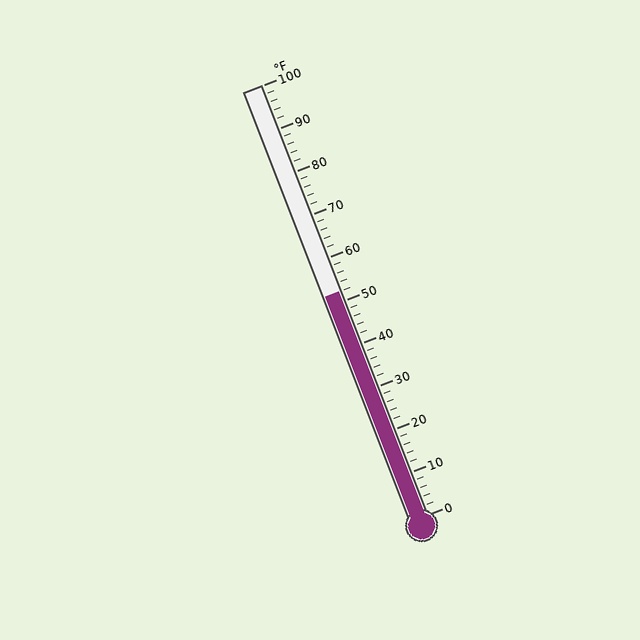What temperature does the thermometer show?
The thermometer shows approximately 52°F.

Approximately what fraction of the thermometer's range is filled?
The thermometer is filled to approximately 50% of its range.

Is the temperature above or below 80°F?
The temperature is below 80°F.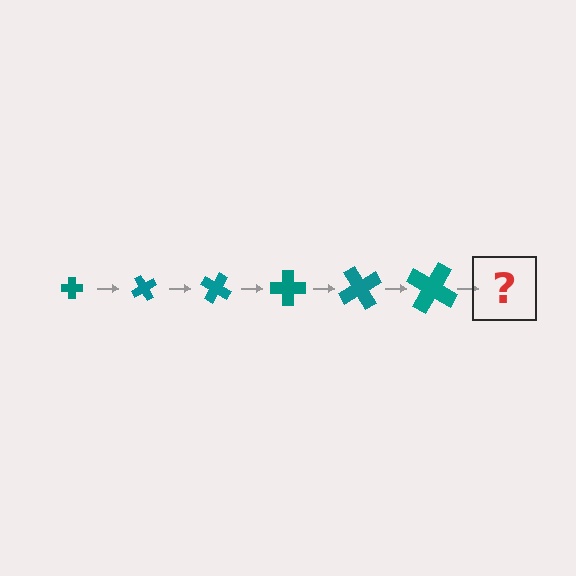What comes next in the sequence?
The next element should be a cross, larger than the previous one and rotated 360 degrees from the start.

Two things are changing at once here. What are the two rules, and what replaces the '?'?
The two rules are that the cross grows larger each step and it rotates 60 degrees each step. The '?' should be a cross, larger than the previous one and rotated 360 degrees from the start.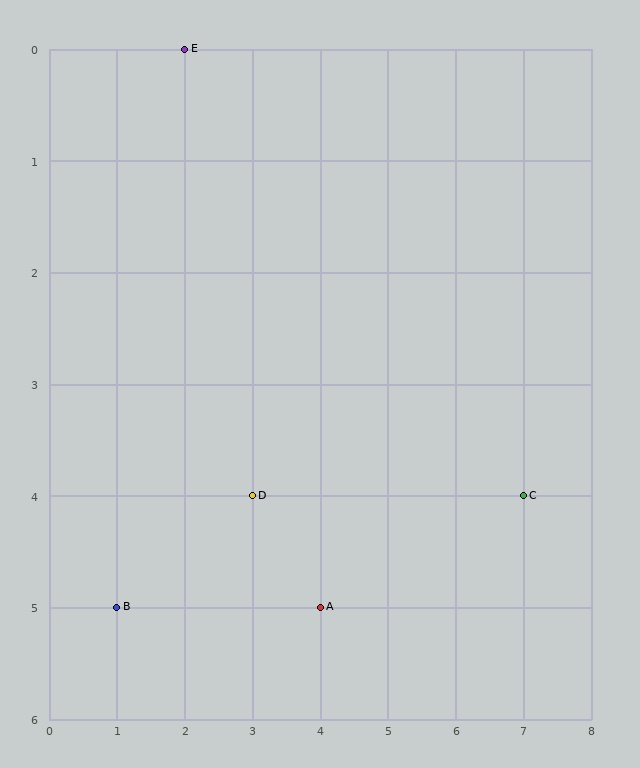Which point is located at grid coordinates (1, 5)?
Point B is at (1, 5).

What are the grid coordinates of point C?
Point C is at grid coordinates (7, 4).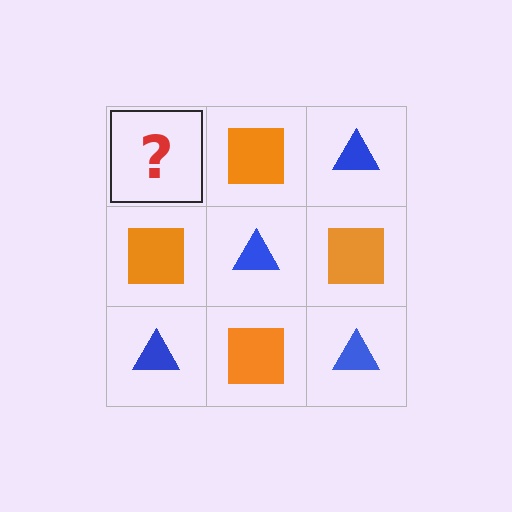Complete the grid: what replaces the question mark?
The question mark should be replaced with a blue triangle.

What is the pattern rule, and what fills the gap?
The rule is that it alternates blue triangle and orange square in a checkerboard pattern. The gap should be filled with a blue triangle.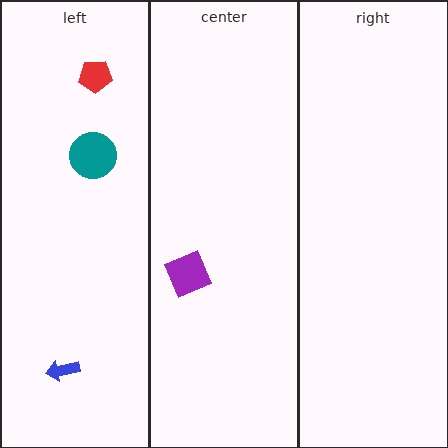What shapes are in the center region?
The purple diamond.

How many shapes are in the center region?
1.